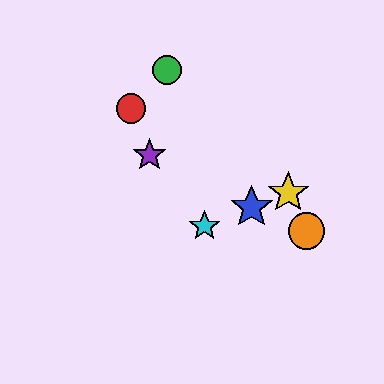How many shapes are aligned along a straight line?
3 shapes (the blue star, the yellow star, the cyan star) are aligned along a straight line.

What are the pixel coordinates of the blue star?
The blue star is at (252, 207).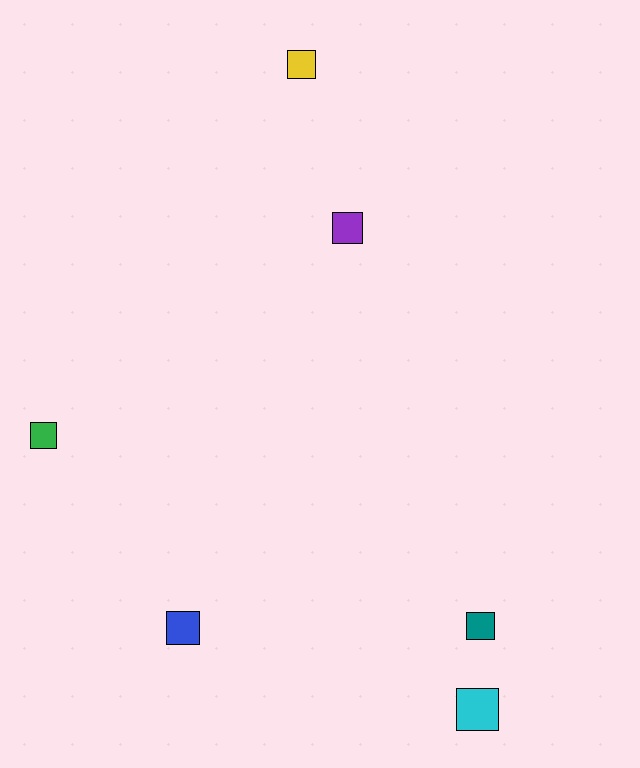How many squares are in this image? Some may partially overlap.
There are 6 squares.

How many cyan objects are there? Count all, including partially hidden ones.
There is 1 cyan object.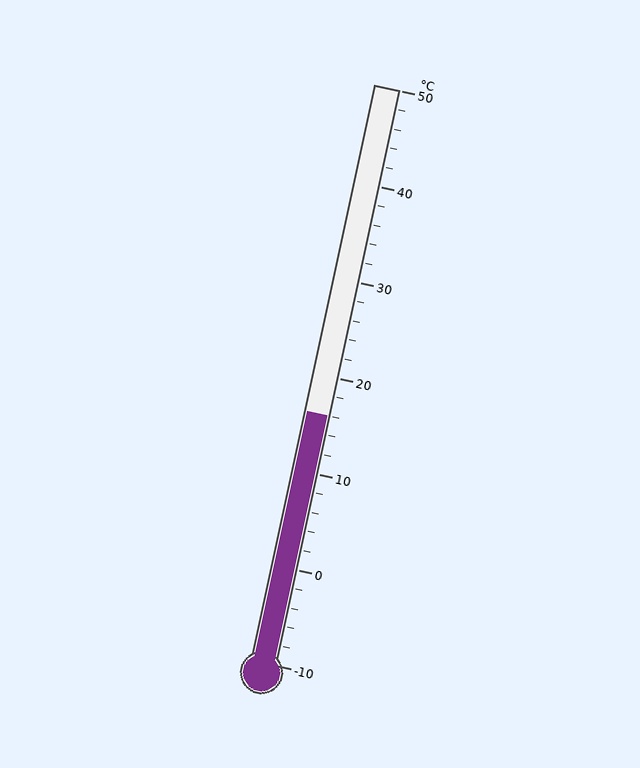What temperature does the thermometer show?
The thermometer shows approximately 16°C.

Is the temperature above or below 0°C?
The temperature is above 0°C.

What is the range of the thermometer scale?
The thermometer scale ranges from -10°C to 50°C.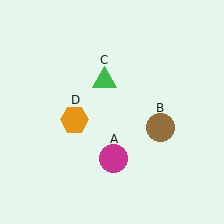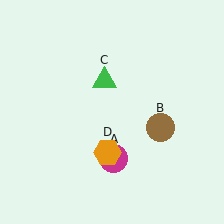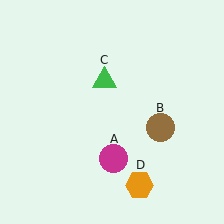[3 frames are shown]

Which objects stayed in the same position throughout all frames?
Magenta circle (object A) and brown circle (object B) and green triangle (object C) remained stationary.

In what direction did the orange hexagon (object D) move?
The orange hexagon (object D) moved down and to the right.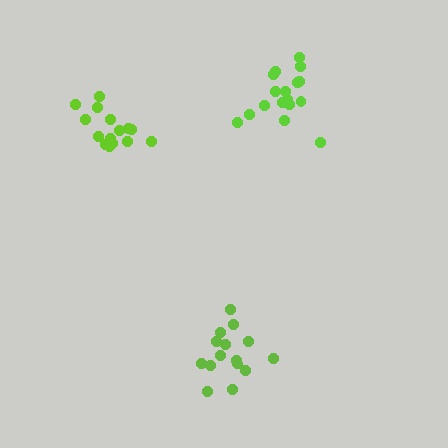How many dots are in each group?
Group 1: 15 dots, Group 2: 17 dots, Group 3: 15 dots (47 total).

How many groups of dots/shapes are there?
There are 3 groups.